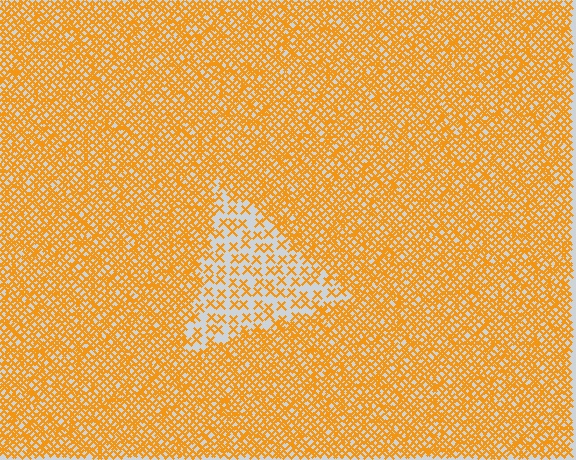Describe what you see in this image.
The image contains small orange elements arranged at two different densities. A triangle-shaped region is visible where the elements are less densely packed than the surrounding area.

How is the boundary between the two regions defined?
The boundary is defined by a change in element density (approximately 2.8x ratio). All elements are the same color, size, and shape.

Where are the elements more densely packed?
The elements are more densely packed outside the triangle boundary.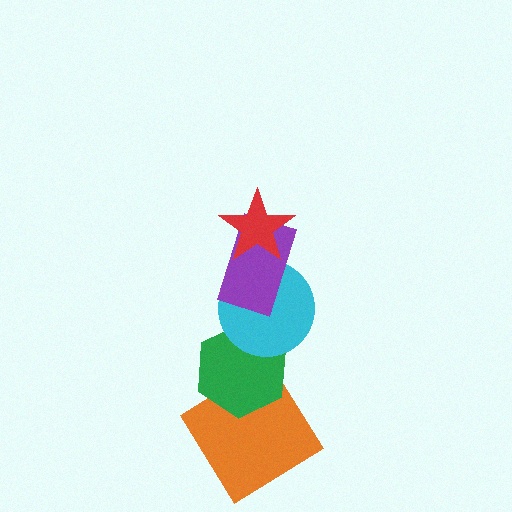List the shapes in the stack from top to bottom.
From top to bottom: the red star, the purple rectangle, the cyan circle, the green hexagon, the orange diamond.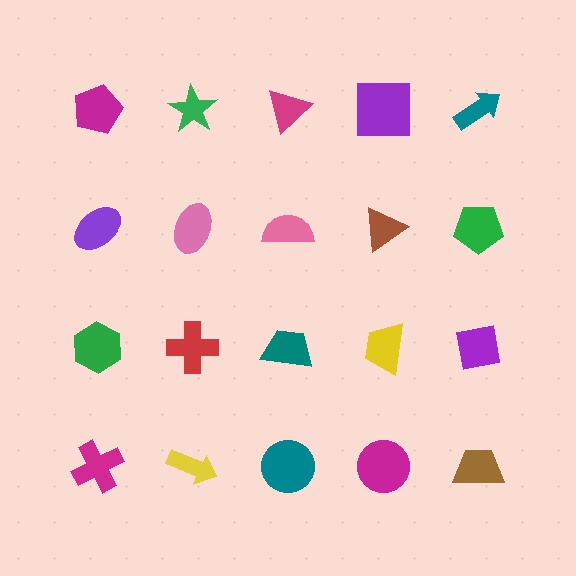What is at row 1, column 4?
A purple square.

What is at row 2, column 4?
A brown triangle.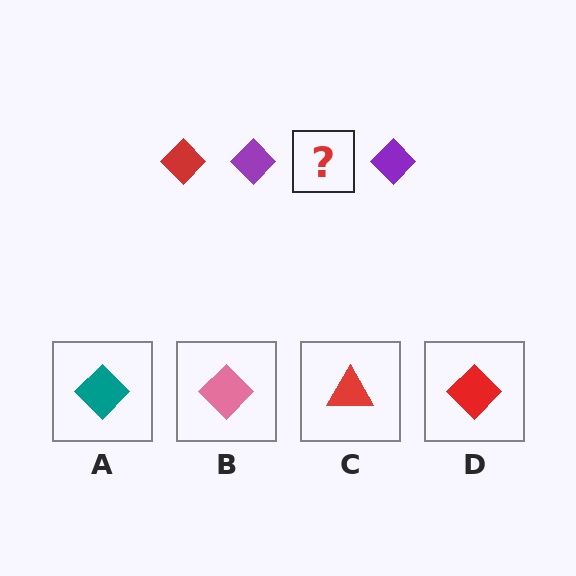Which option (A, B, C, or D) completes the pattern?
D.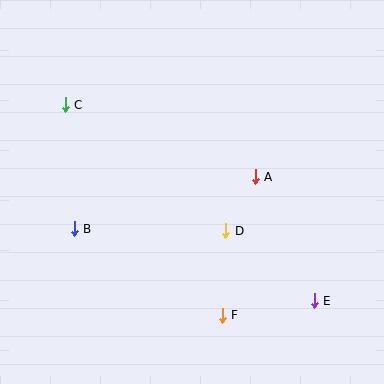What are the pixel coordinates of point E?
Point E is at (314, 301).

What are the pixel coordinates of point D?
Point D is at (226, 231).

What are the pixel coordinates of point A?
Point A is at (255, 177).